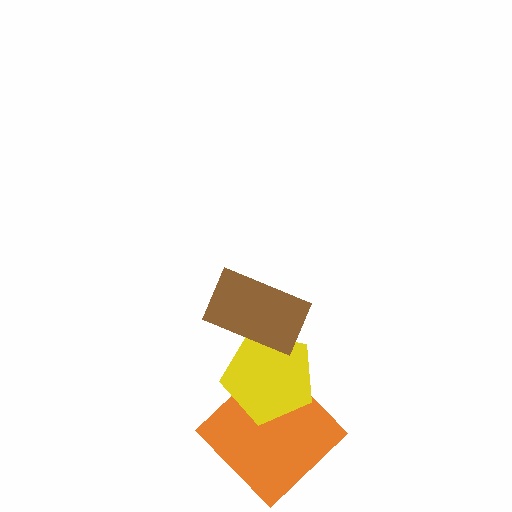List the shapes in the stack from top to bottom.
From top to bottom: the brown rectangle, the yellow pentagon, the orange diamond.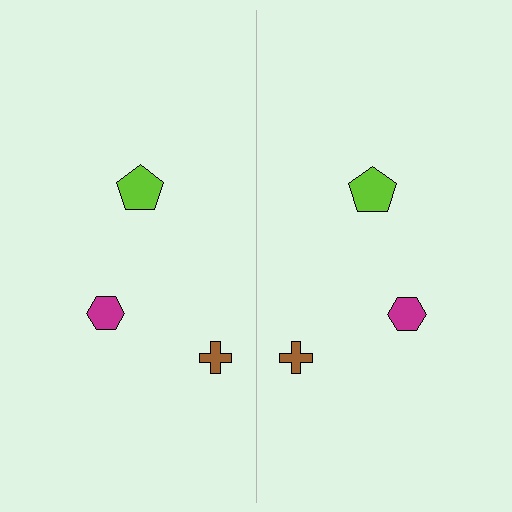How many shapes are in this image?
There are 6 shapes in this image.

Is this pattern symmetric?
Yes, this pattern has bilateral (reflection) symmetry.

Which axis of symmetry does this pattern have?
The pattern has a vertical axis of symmetry running through the center of the image.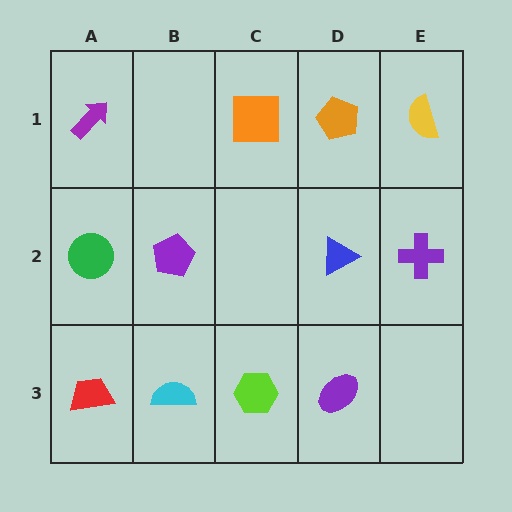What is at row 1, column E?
A yellow semicircle.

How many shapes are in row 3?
4 shapes.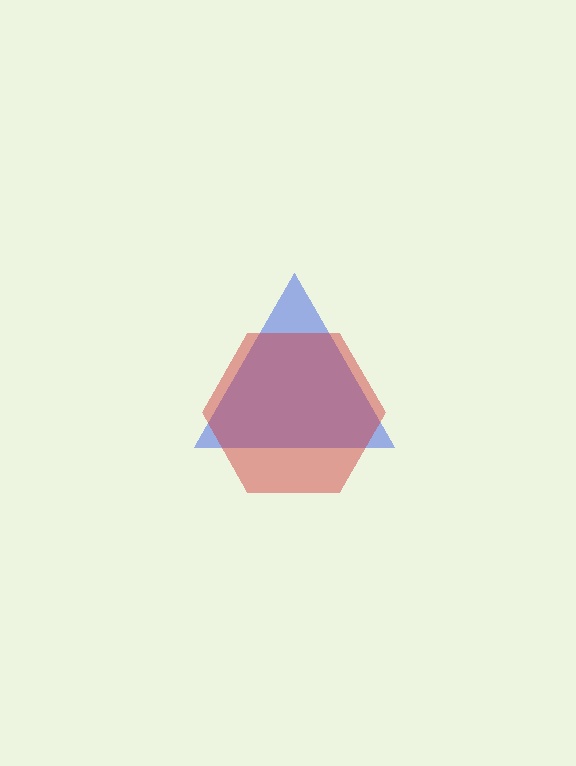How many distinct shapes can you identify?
There are 2 distinct shapes: a blue triangle, a red hexagon.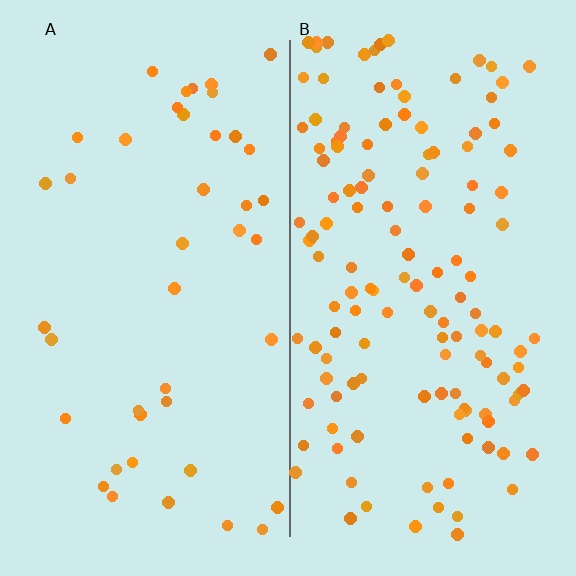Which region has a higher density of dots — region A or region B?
B (the right).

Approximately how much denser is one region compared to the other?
Approximately 3.2× — region B over region A.